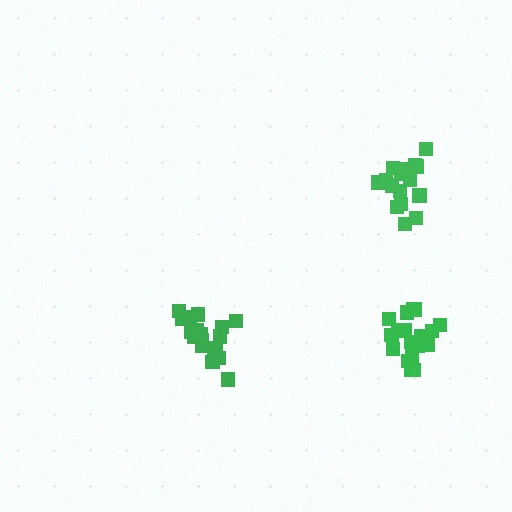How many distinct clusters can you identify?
There are 3 distinct clusters.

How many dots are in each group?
Group 1: 19 dots, Group 2: 19 dots, Group 3: 19 dots (57 total).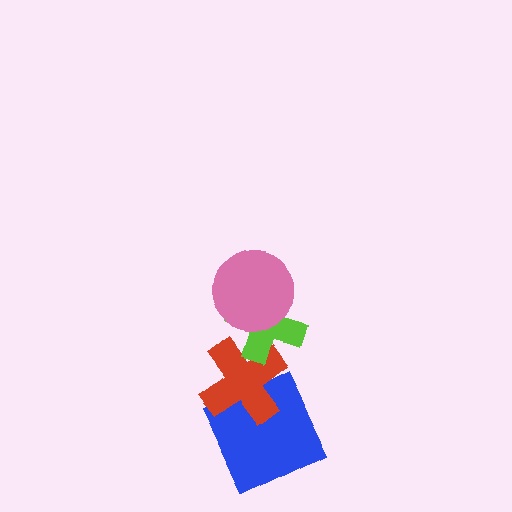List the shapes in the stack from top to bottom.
From top to bottom: the pink circle, the lime cross, the red cross, the blue square.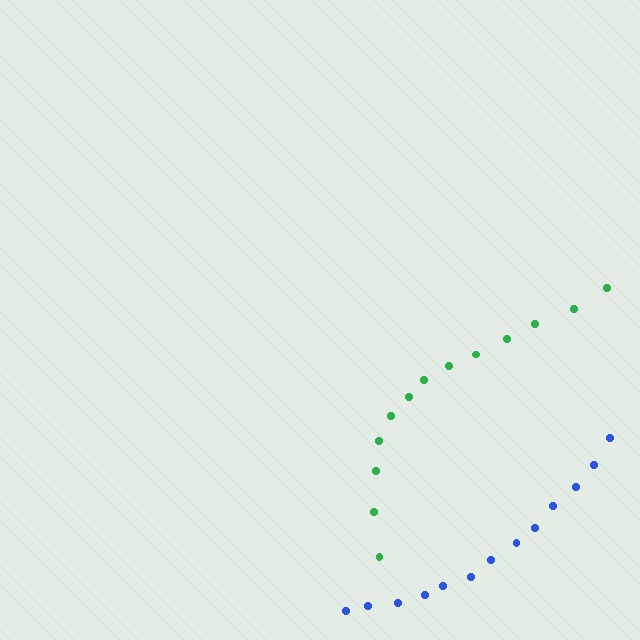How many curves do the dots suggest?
There are 2 distinct paths.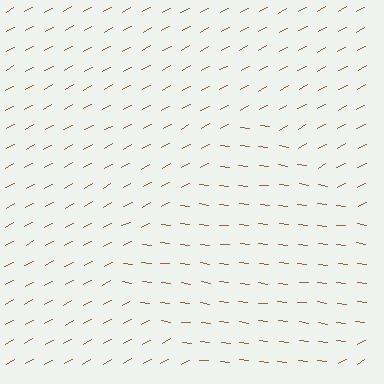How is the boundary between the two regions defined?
The boundary is defined purely by a change in line orientation (approximately 35 degrees difference). All lines are the same color and thickness.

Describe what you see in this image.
The image is filled with small brown line segments. A diamond region in the image has lines oriented differently from the surrounding lines, creating a visible texture boundary.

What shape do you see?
I see a diamond.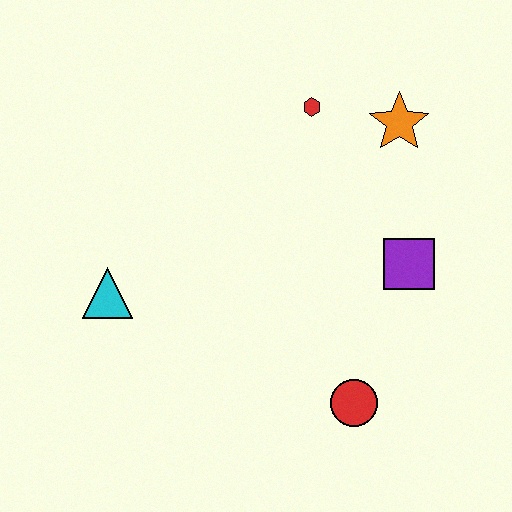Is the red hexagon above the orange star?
Yes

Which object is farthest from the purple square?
The cyan triangle is farthest from the purple square.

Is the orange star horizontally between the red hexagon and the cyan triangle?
No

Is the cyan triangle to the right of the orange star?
No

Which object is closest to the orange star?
The red hexagon is closest to the orange star.